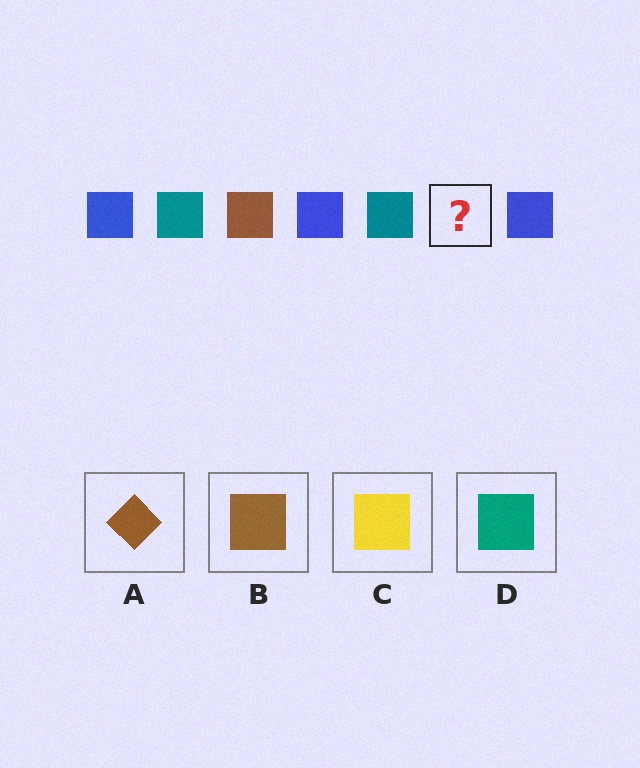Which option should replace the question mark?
Option B.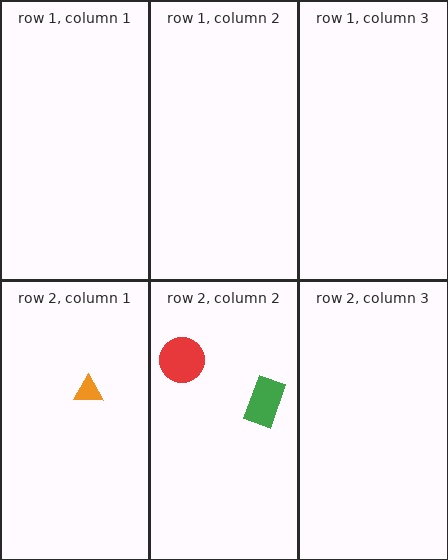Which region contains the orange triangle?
The row 2, column 1 region.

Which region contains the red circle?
The row 2, column 2 region.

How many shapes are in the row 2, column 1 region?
1.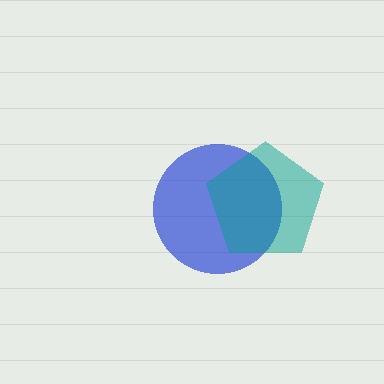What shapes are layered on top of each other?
The layered shapes are: a blue circle, a teal pentagon.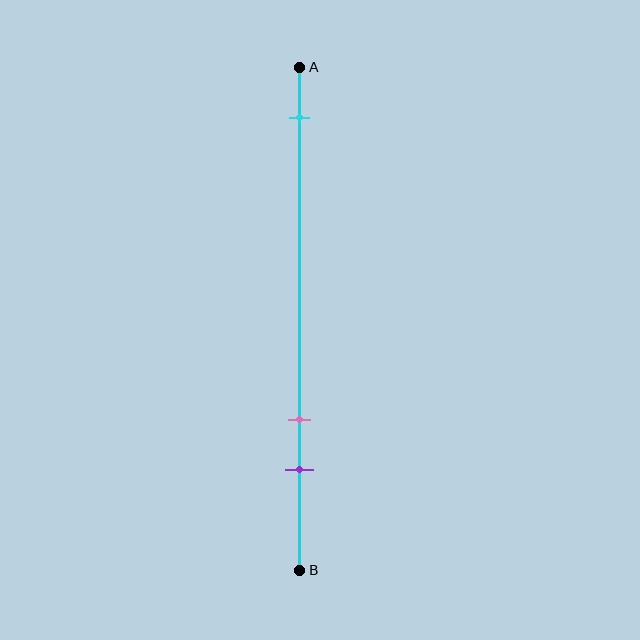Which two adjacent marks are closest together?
The pink and purple marks are the closest adjacent pair.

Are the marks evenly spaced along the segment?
No, the marks are not evenly spaced.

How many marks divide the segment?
There are 3 marks dividing the segment.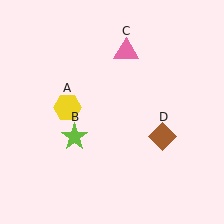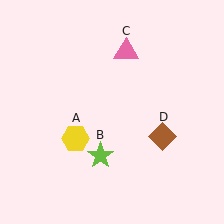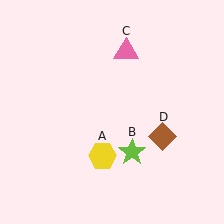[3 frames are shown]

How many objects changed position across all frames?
2 objects changed position: yellow hexagon (object A), lime star (object B).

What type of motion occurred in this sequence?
The yellow hexagon (object A), lime star (object B) rotated counterclockwise around the center of the scene.